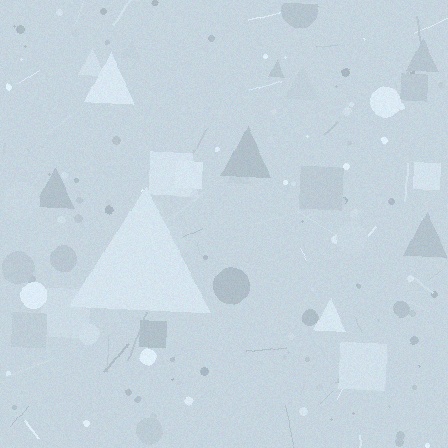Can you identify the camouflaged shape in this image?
The camouflaged shape is a triangle.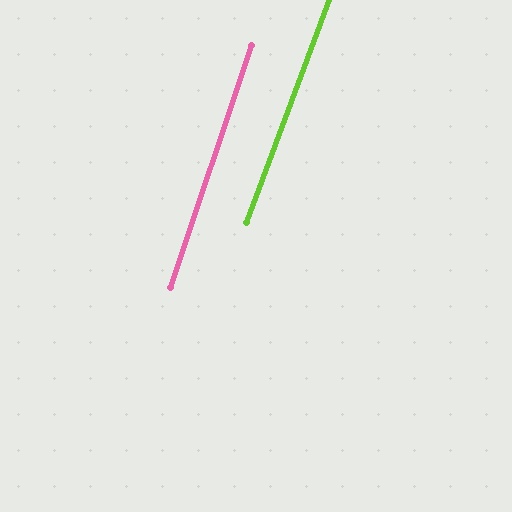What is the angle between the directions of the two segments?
Approximately 2 degrees.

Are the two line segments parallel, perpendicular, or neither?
Parallel — their directions differ by only 1.8°.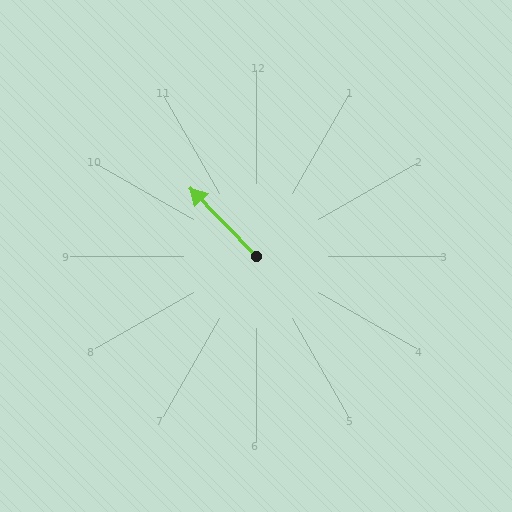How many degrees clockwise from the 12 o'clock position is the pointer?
Approximately 316 degrees.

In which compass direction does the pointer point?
Northwest.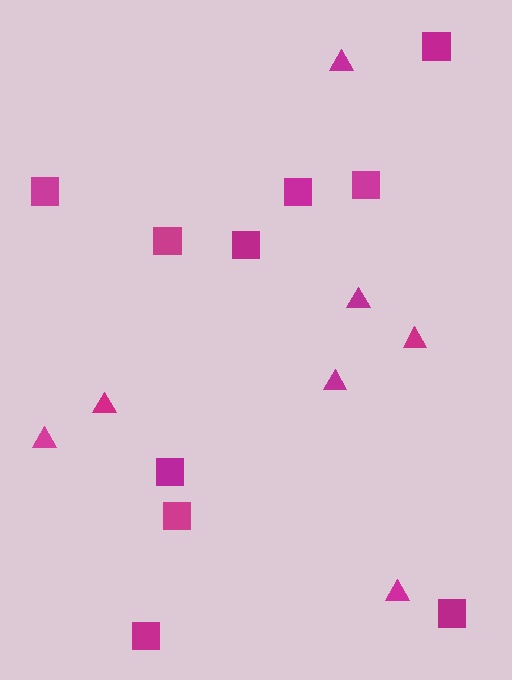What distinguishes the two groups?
There are 2 groups: one group of triangles (7) and one group of squares (10).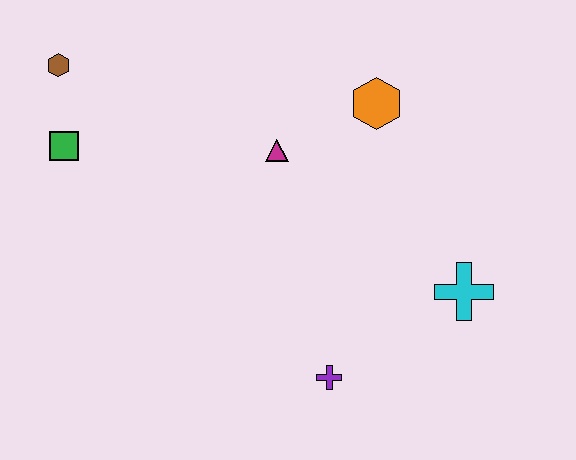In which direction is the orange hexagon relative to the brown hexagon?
The orange hexagon is to the right of the brown hexagon.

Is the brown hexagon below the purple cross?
No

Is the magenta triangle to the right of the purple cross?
No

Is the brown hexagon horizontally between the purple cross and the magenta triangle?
No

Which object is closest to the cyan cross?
The purple cross is closest to the cyan cross.